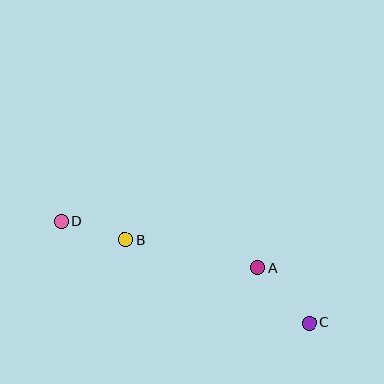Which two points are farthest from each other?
Points C and D are farthest from each other.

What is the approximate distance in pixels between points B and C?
The distance between B and C is approximately 202 pixels.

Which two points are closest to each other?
Points B and D are closest to each other.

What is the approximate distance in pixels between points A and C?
The distance between A and C is approximately 75 pixels.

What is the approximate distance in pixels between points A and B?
The distance between A and B is approximately 135 pixels.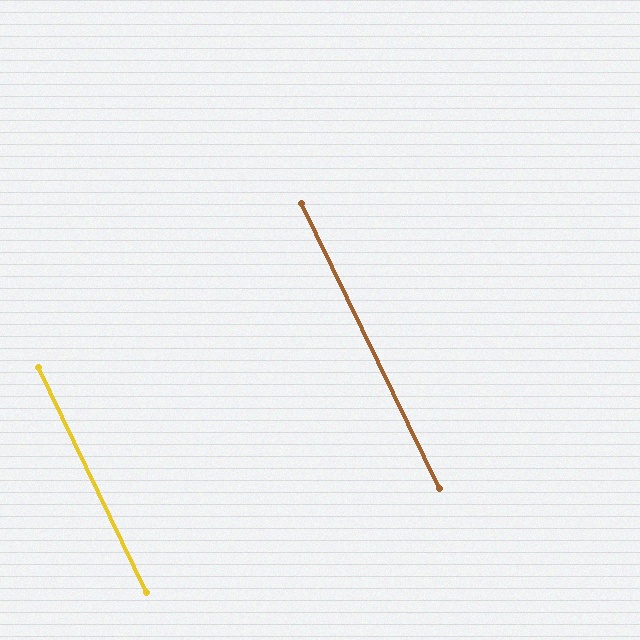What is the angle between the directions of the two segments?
Approximately 0 degrees.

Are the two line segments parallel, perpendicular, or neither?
Parallel — their directions differ by only 0.3°.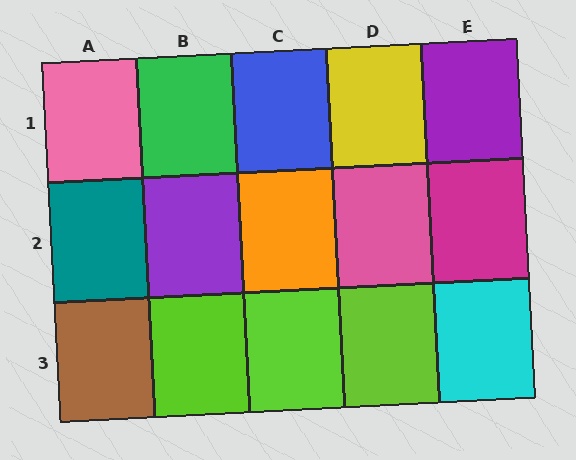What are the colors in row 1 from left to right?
Pink, green, blue, yellow, purple.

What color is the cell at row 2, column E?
Magenta.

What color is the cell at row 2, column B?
Purple.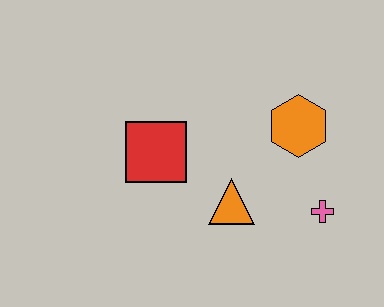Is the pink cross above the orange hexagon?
No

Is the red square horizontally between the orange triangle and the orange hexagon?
No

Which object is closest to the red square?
The orange triangle is closest to the red square.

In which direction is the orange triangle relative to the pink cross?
The orange triangle is to the left of the pink cross.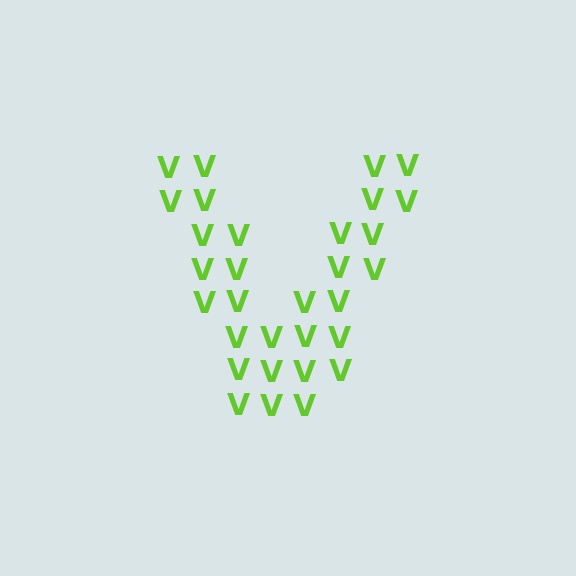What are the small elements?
The small elements are letter V's.